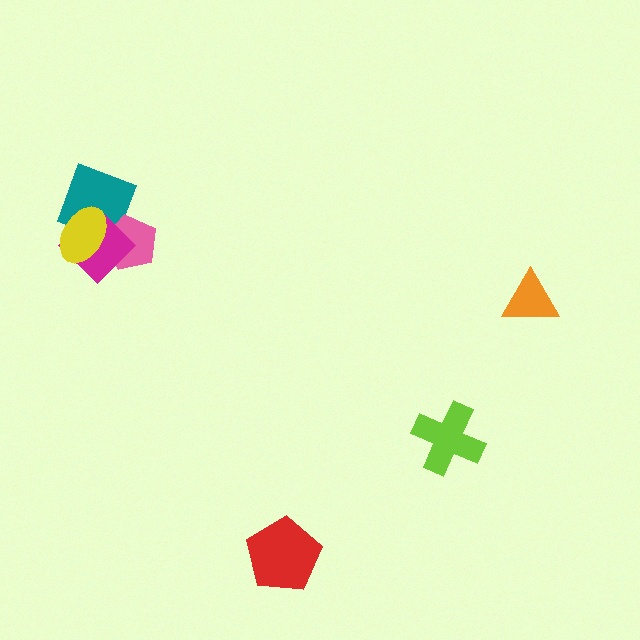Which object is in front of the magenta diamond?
The yellow ellipse is in front of the magenta diamond.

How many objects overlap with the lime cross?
0 objects overlap with the lime cross.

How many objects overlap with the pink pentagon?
3 objects overlap with the pink pentagon.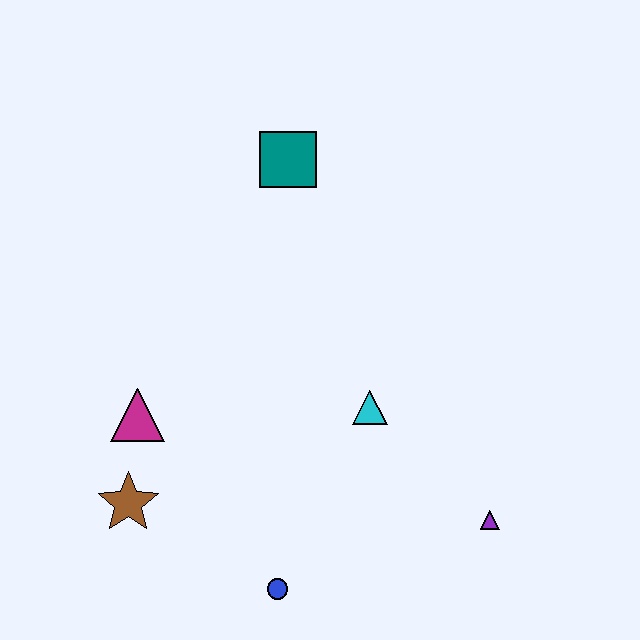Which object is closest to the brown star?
The magenta triangle is closest to the brown star.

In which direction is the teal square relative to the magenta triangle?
The teal square is above the magenta triangle.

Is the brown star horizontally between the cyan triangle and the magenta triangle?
No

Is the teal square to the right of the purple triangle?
No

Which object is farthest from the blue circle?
The teal square is farthest from the blue circle.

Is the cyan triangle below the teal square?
Yes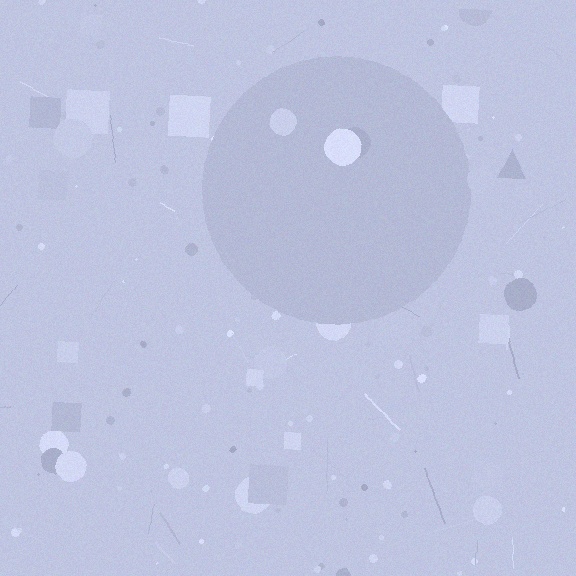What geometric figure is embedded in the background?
A circle is embedded in the background.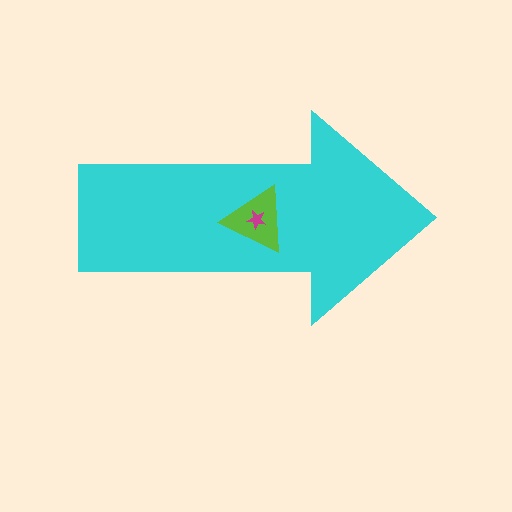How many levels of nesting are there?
3.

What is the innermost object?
The magenta star.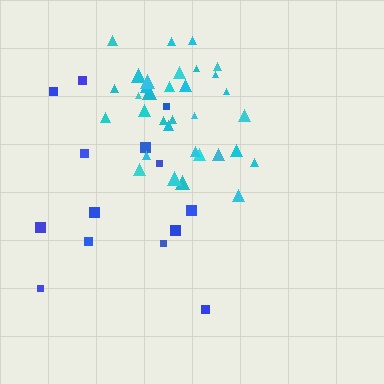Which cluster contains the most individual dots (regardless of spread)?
Cyan (33).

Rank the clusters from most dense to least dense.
cyan, blue.